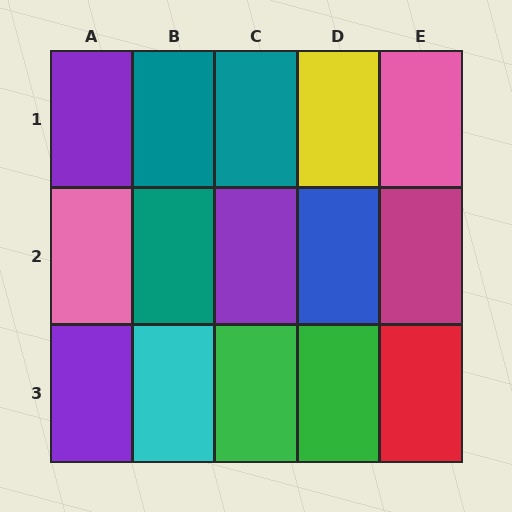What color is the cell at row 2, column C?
Purple.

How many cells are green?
2 cells are green.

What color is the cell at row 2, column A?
Pink.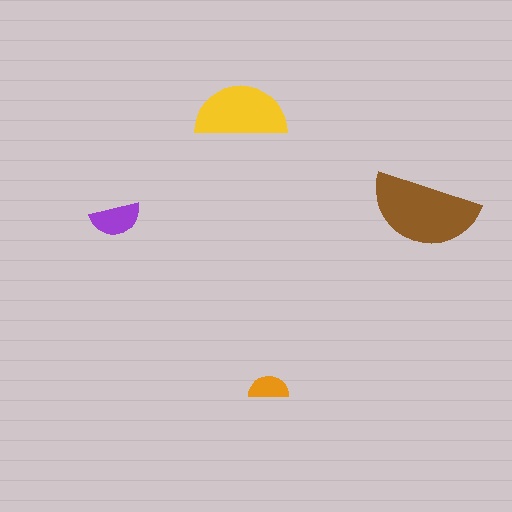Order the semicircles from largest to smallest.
the brown one, the yellow one, the purple one, the orange one.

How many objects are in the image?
There are 4 objects in the image.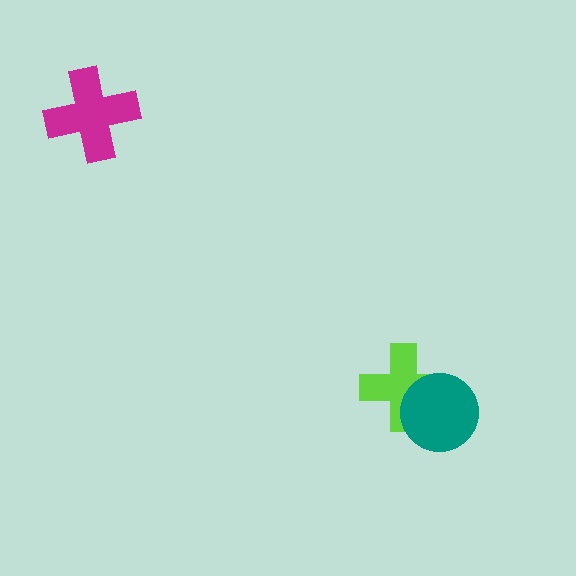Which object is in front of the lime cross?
The teal circle is in front of the lime cross.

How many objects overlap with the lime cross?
1 object overlaps with the lime cross.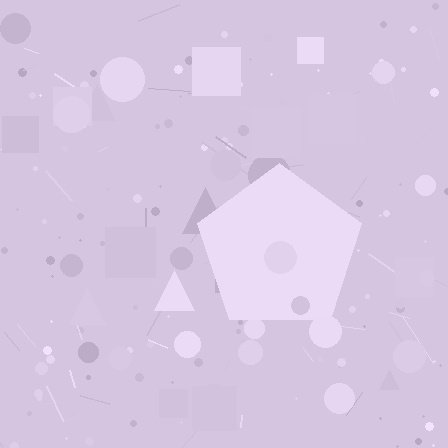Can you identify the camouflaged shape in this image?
The camouflaged shape is a pentagon.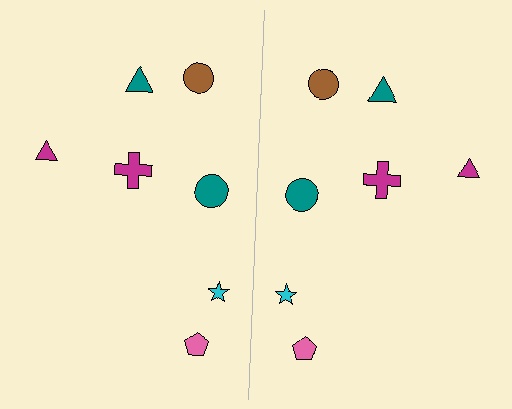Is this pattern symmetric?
Yes, this pattern has bilateral (reflection) symmetry.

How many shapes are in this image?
There are 14 shapes in this image.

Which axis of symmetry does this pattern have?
The pattern has a vertical axis of symmetry running through the center of the image.